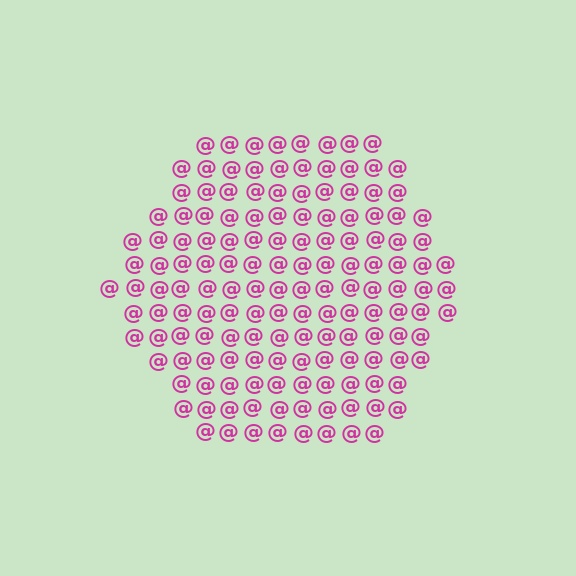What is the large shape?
The large shape is a hexagon.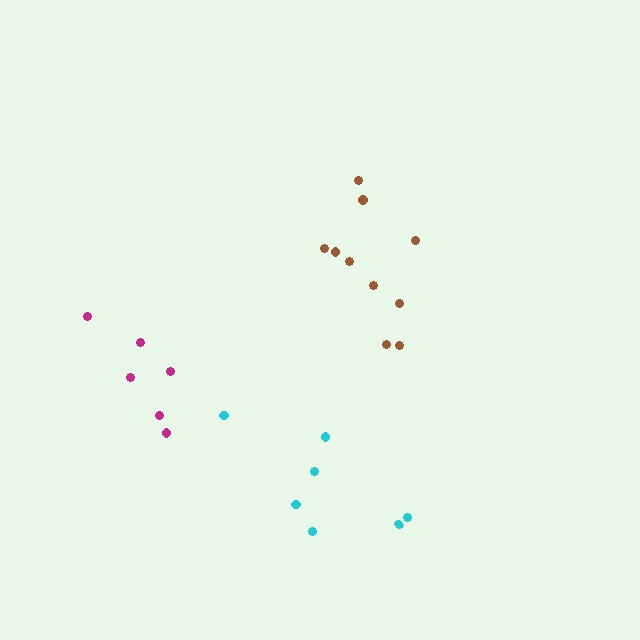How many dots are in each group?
Group 1: 10 dots, Group 2: 6 dots, Group 3: 7 dots (23 total).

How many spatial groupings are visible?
There are 3 spatial groupings.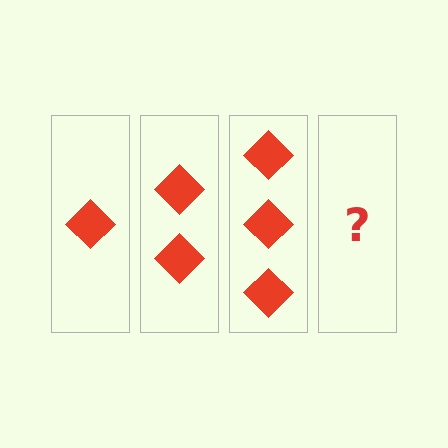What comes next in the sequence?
The next element should be 4 diamonds.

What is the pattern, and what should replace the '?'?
The pattern is that each step adds one more diamond. The '?' should be 4 diamonds.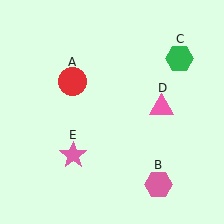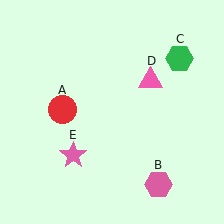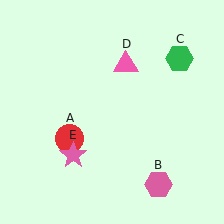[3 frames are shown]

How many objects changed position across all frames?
2 objects changed position: red circle (object A), pink triangle (object D).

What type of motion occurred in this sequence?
The red circle (object A), pink triangle (object D) rotated counterclockwise around the center of the scene.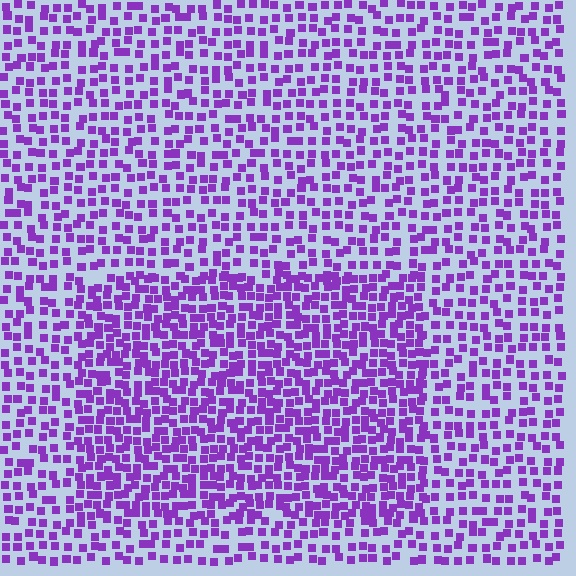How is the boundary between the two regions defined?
The boundary is defined by a change in element density (approximately 1.7x ratio). All elements are the same color, size, and shape.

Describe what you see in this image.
The image contains small purple elements arranged at two different densities. A rectangle-shaped region is visible where the elements are more densely packed than the surrounding area.